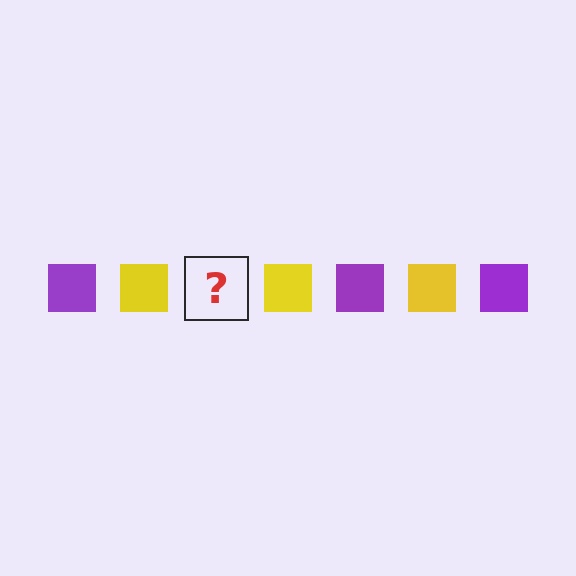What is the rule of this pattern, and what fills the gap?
The rule is that the pattern cycles through purple, yellow squares. The gap should be filled with a purple square.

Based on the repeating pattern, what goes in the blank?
The blank should be a purple square.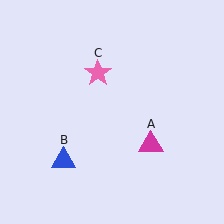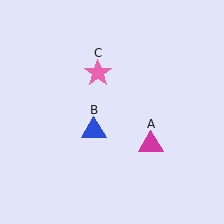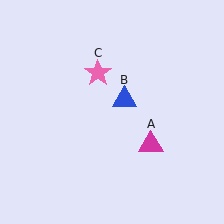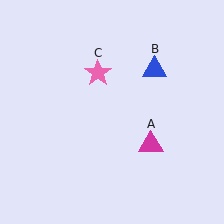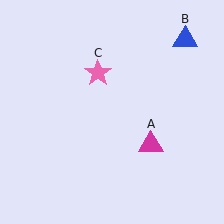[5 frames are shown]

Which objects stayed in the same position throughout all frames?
Magenta triangle (object A) and pink star (object C) remained stationary.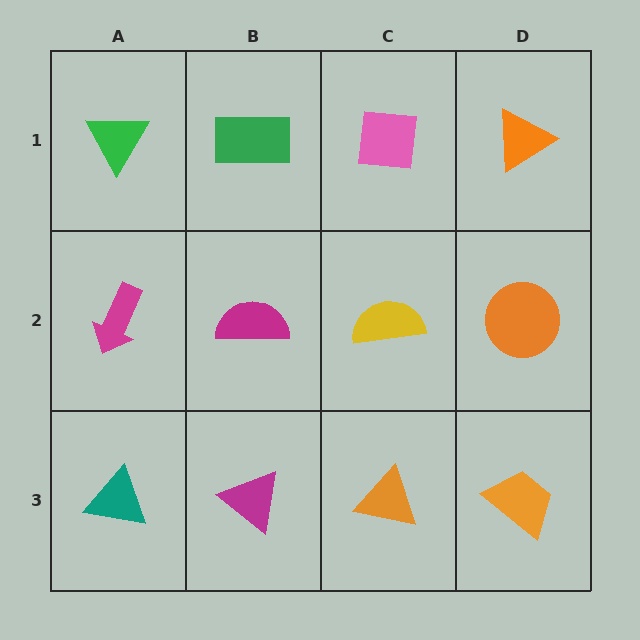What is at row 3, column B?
A magenta triangle.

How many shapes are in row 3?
4 shapes.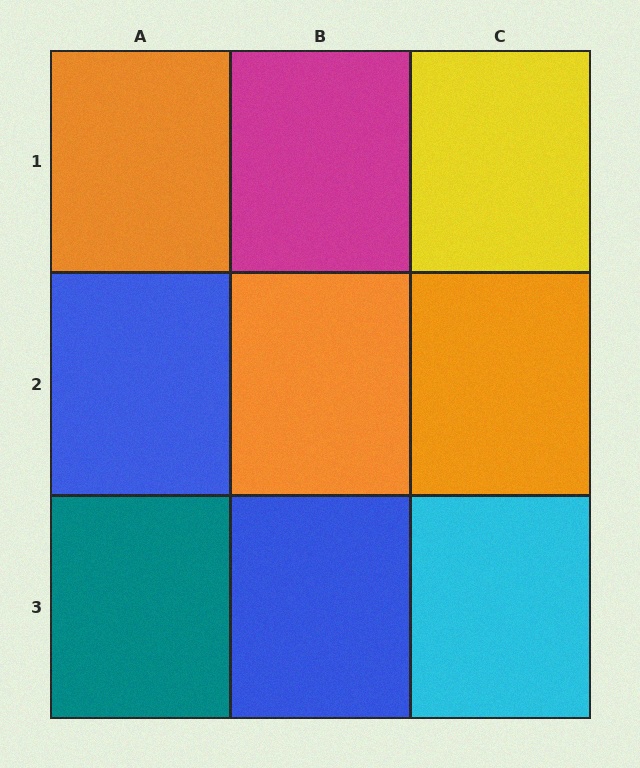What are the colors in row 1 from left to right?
Orange, magenta, yellow.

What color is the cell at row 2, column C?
Orange.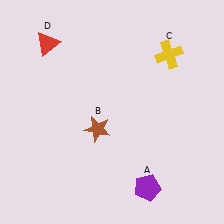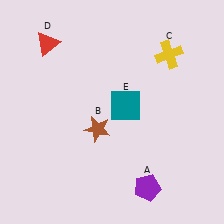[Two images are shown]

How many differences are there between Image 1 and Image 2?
There is 1 difference between the two images.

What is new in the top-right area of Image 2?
A teal square (E) was added in the top-right area of Image 2.